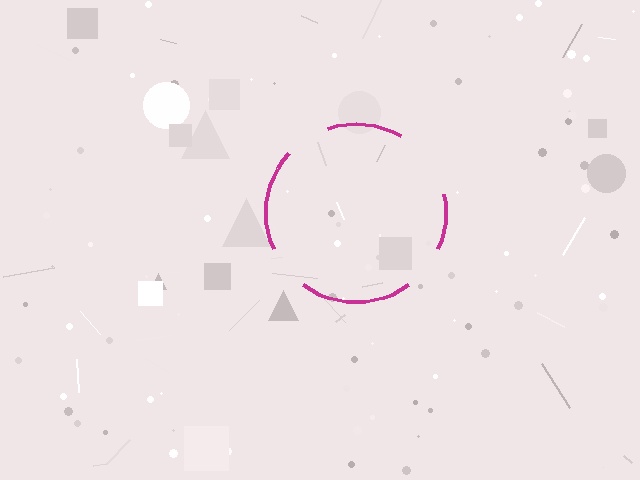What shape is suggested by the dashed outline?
The dashed outline suggests a circle.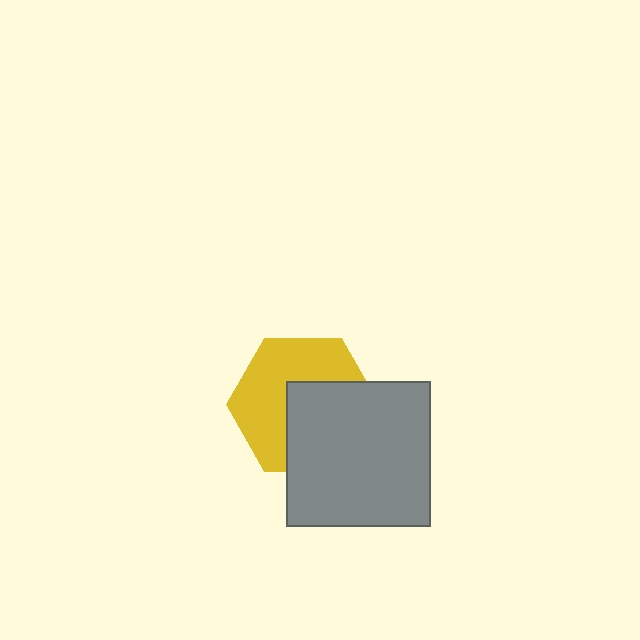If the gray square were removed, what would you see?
You would see the complete yellow hexagon.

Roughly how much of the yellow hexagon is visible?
About half of it is visible (roughly 54%).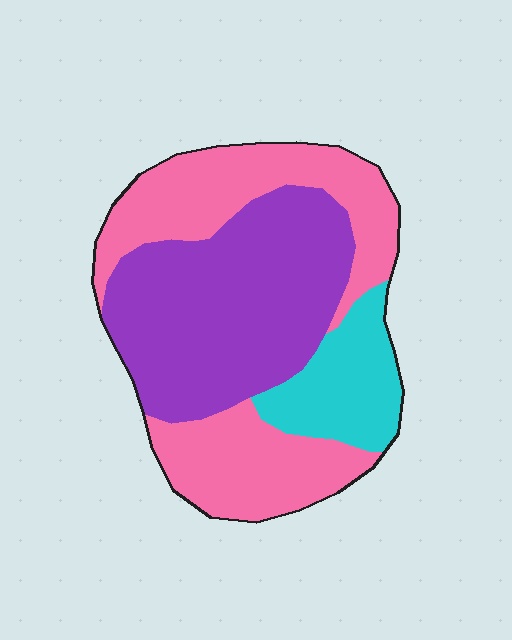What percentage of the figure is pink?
Pink covers around 40% of the figure.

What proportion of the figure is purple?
Purple takes up between a third and a half of the figure.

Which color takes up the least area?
Cyan, at roughly 15%.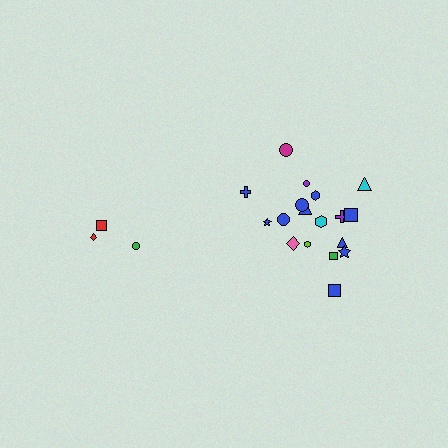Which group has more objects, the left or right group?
The right group.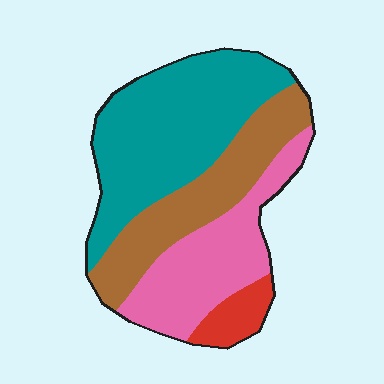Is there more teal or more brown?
Teal.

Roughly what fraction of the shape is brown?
Brown takes up between a quarter and a half of the shape.